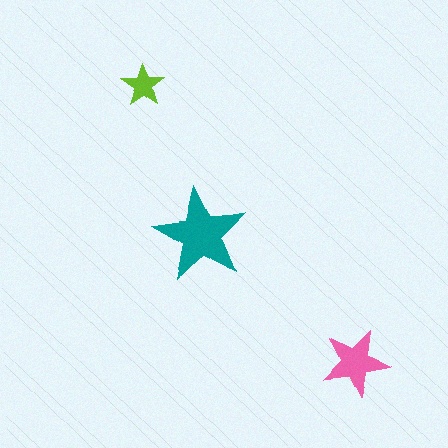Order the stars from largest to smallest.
the teal one, the pink one, the lime one.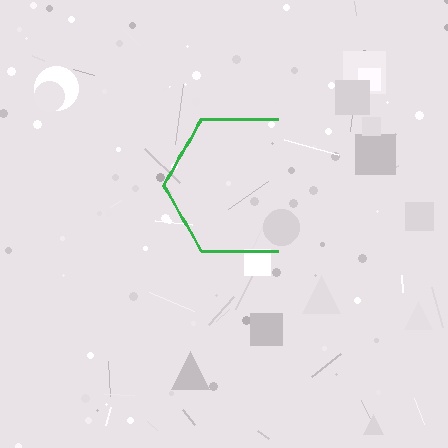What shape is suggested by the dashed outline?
The dashed outline suggests a hexagon.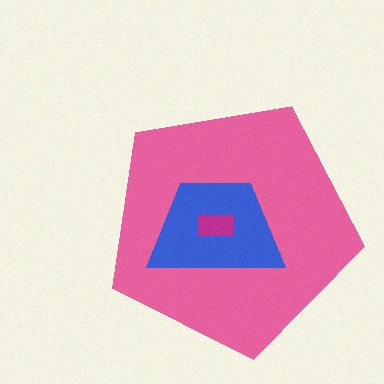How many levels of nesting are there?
3.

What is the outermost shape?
The pink pentagon.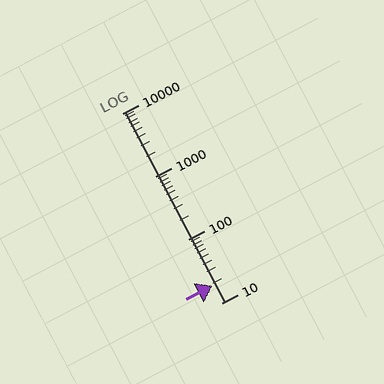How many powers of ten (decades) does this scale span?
The scale spans 3 decades, from 10 to 10000.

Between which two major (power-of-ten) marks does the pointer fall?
The pointer is between 10 and 100.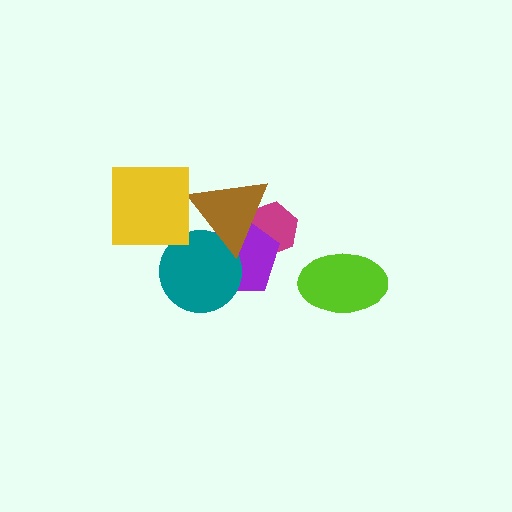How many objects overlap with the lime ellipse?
0 objects overlap with the lime ellipse.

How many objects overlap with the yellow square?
0 objects overlap with the yellow square.